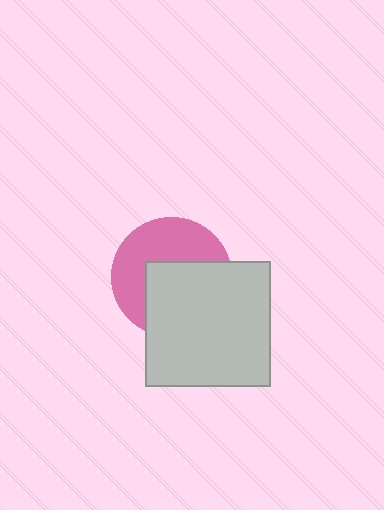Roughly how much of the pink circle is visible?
About half of it is visible (roughly 50%).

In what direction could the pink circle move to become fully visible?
The pink circle could move toward the upper-left. That would shift it out from behind the light gray square entirely.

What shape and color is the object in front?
The object in front is a light gray square.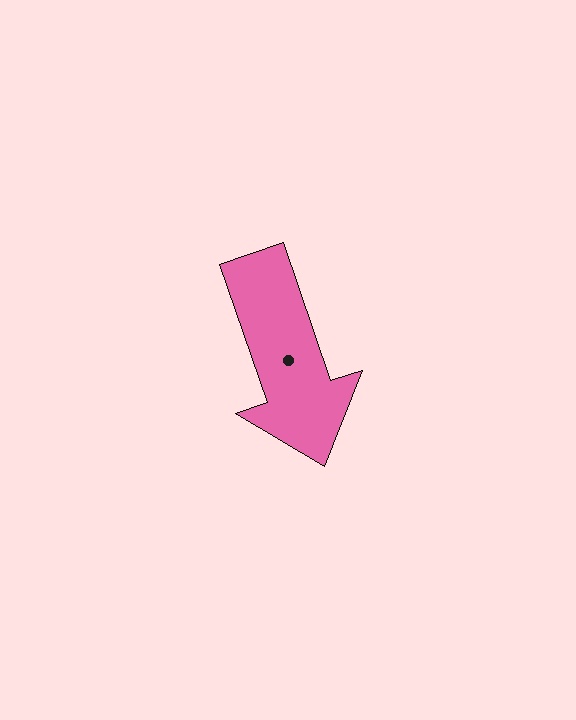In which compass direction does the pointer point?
South.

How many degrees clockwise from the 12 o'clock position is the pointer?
Approximately 161 degrees.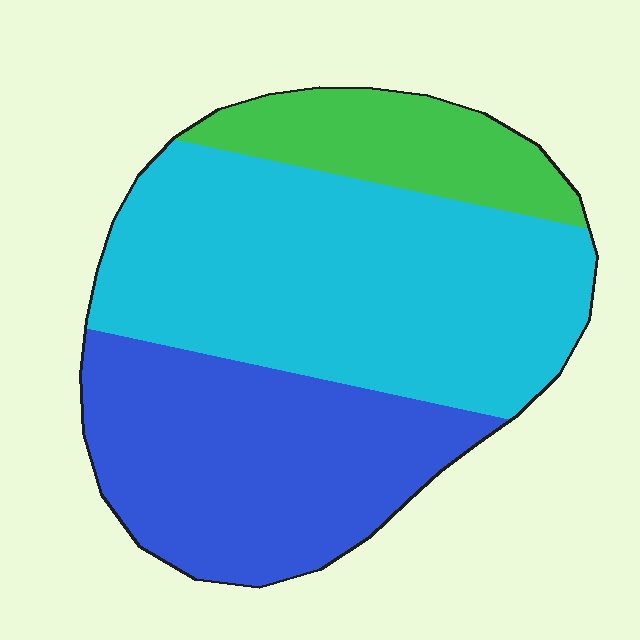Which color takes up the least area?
Green, at roughly 15%.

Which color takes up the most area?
Cyan, at roughly 50%.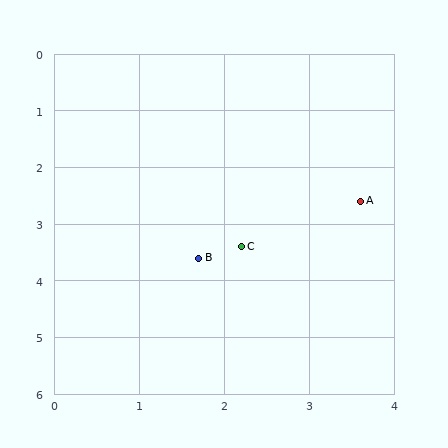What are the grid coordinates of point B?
Point B is at approximately (1.7, 3.6).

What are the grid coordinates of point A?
Point A is at approximately (3.6, 2.6).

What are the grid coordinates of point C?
Point C is at approximately (2.2, 3.4).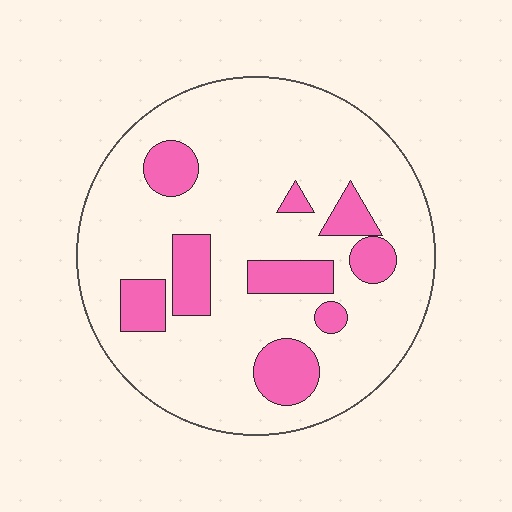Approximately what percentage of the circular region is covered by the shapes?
Approximately 20%.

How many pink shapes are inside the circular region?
9.